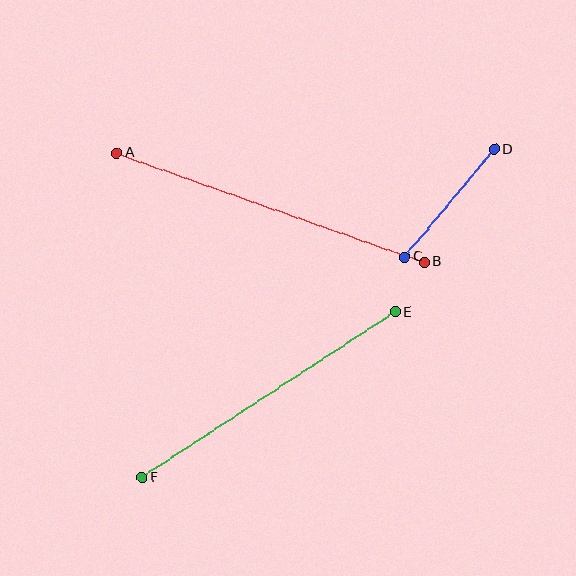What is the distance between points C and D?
The distance is approximately 140 pixels.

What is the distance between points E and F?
The distance is approximately 302 pixels.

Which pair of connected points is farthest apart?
Points A and B are farthest apart.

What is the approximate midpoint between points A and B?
The midpoint is at approximately (270, 207) pixels.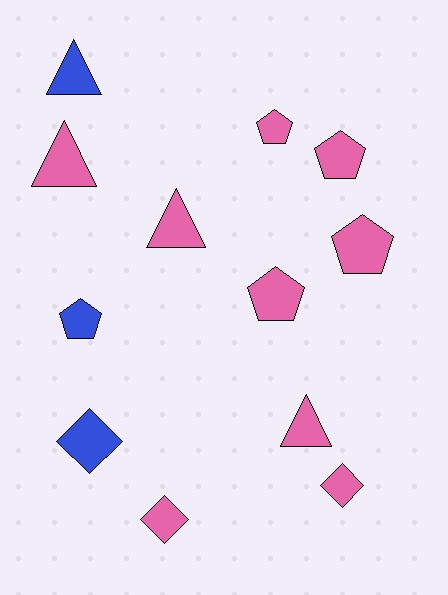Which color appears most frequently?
Pink, with 9 objects.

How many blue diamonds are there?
There is 1 blue diamond.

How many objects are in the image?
There are 12 objects.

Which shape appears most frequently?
Pentagon, with 5 objects.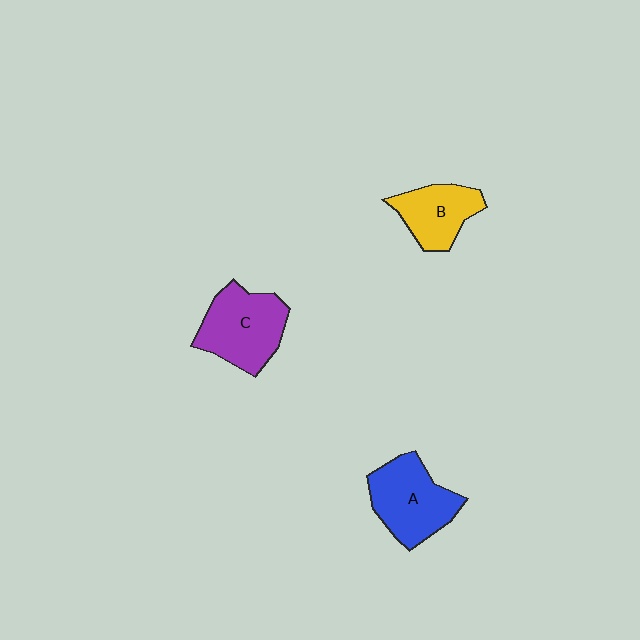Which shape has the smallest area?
Shape B (yellow).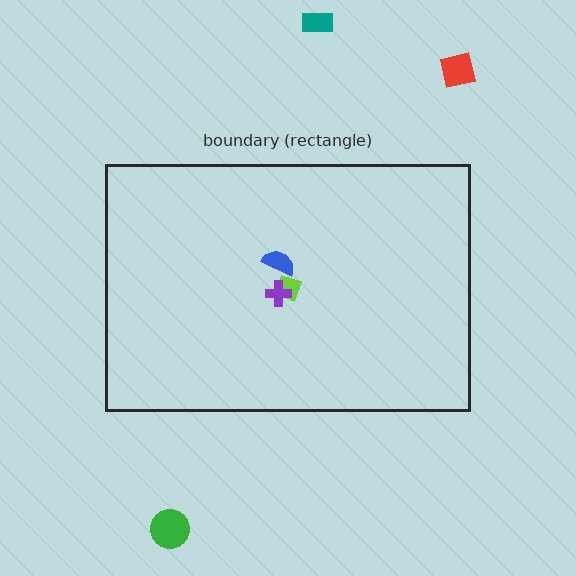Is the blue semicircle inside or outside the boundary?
Inside.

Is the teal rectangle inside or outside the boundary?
Outside.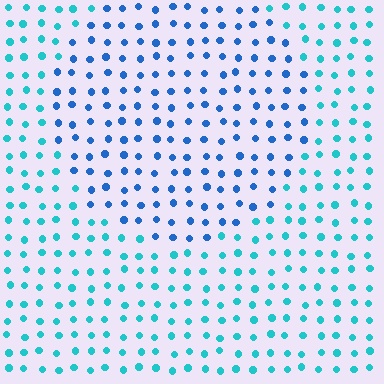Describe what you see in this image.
The image is filled with small cyan elements in a uniform arrangement. A circle-shaped region is visible where the elements are tinted to a slightly different hue, forming a subtle color boundary.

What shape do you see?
I see a circle.